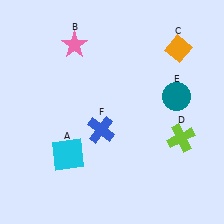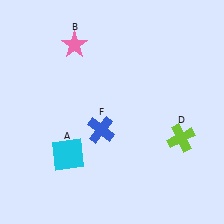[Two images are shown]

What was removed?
The orange diamond (C), the teal circle (E) were removed in Image 2.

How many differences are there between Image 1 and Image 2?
There are 2 differences between the two images.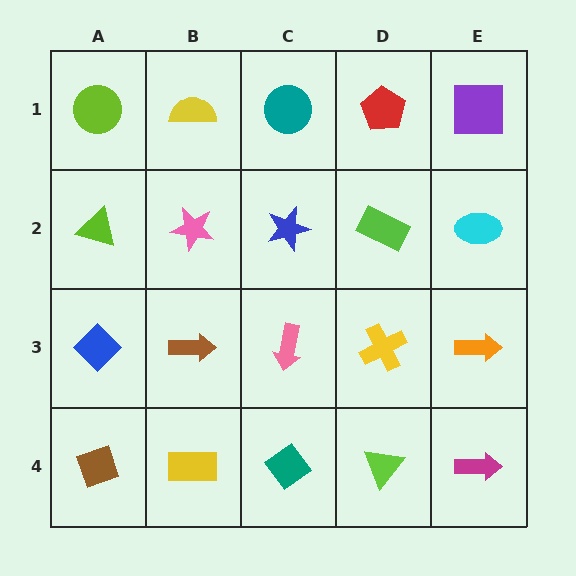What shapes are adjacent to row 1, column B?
A pink star (row 2, column B), a lime circle (row 1, column A), a teal circle (row 1, column C).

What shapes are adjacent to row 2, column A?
A lime circle (row 1, column A), a blue diamond (row 3, column A), a pink star (row 2, column B).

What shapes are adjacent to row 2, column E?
A purple square (row 1, column E), an orange arrow (row 3, column E), a lime rectangle (row 2, column D).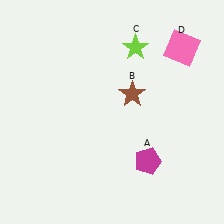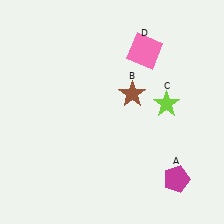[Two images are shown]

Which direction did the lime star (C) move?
The lime star (C) moved down.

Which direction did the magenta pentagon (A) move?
The magenta pentagon (A) moved right.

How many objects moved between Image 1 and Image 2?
3 objects moved between the two images.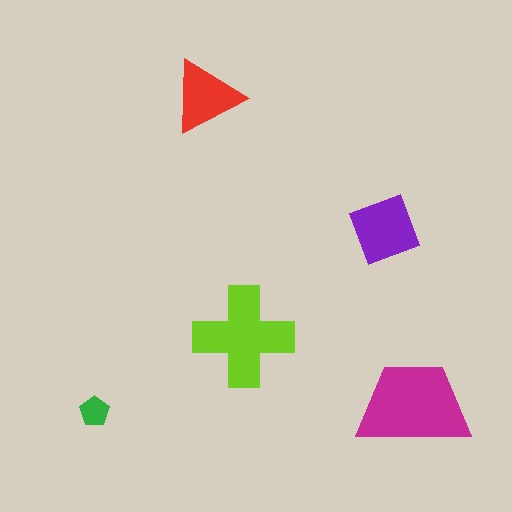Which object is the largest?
The magenta trapezoid.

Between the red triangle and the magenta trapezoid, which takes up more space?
The magenta trapezoid.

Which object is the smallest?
The green pentagon.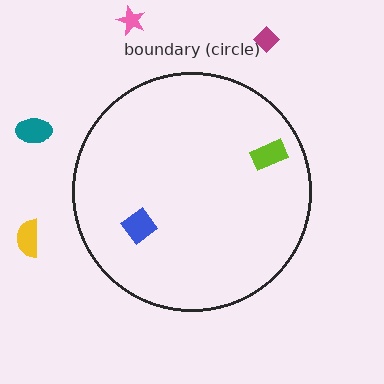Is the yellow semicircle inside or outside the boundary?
Outside.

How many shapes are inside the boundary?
2 inside, 4 outside.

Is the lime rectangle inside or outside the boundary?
Inside.